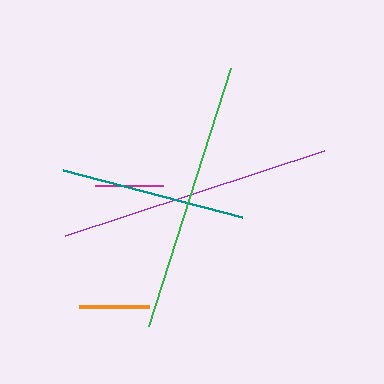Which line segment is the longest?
The purple line is the longest at approximately 273 pixels.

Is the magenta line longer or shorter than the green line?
The green line is longer than the magenta line.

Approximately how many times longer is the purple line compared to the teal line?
The purple line is approximately 1.5 times the length of the teal line.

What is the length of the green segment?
The green segment is approximately 272 pixels long.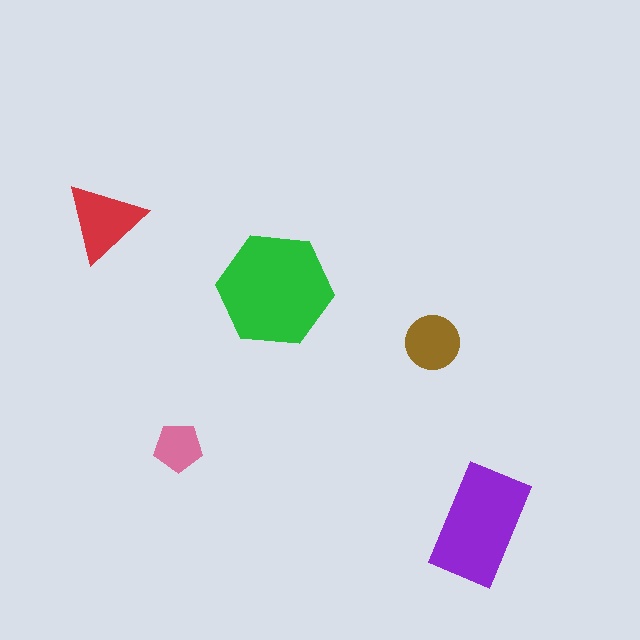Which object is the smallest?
The pink pentagon.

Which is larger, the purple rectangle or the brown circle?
The purple rectangle.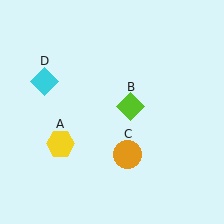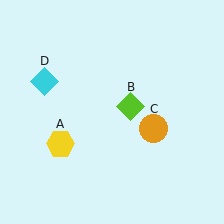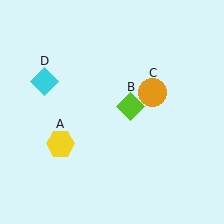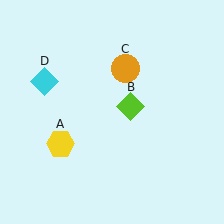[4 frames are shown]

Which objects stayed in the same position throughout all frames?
Yellow hexagon (object A) and lime diamond (object B) and cyan diamond (object D) remained stationary.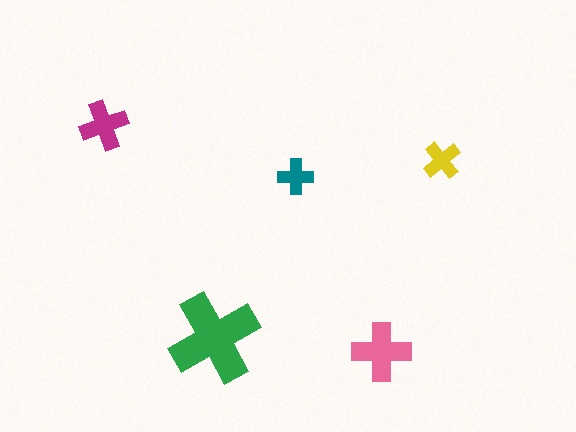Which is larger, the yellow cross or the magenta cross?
The magenta one.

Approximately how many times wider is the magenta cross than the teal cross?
About 1.5 times wider.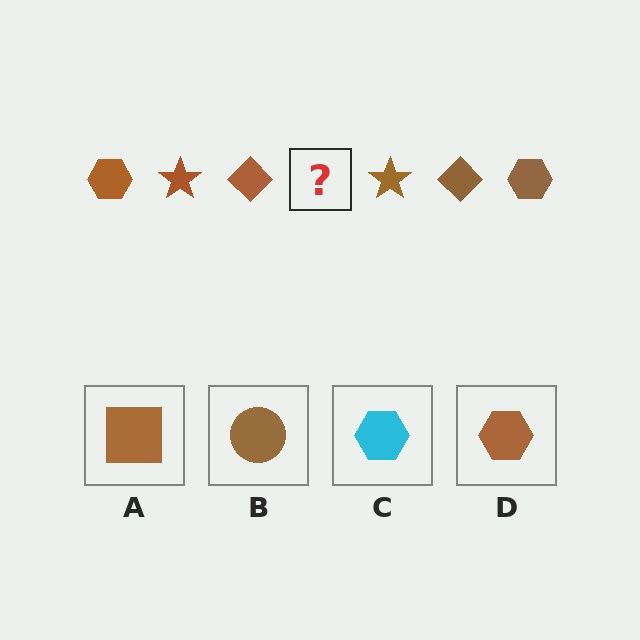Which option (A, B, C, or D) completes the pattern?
D.